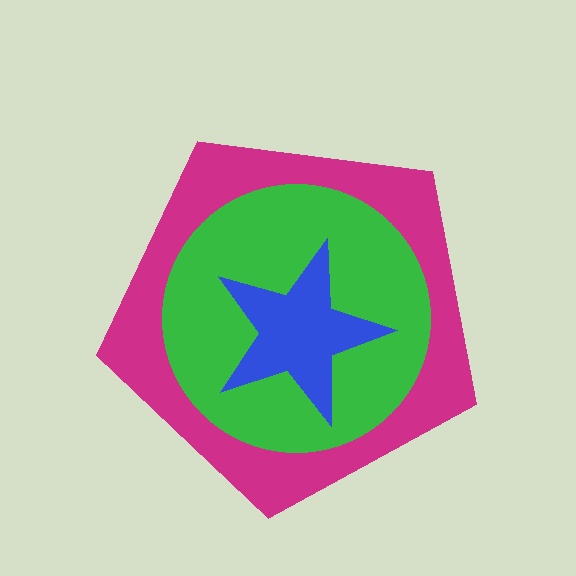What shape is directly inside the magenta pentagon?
The green circle.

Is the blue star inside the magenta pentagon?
Yes.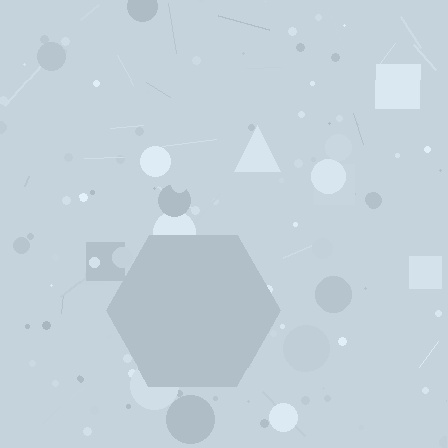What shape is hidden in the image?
A hexagon is hidden in the image.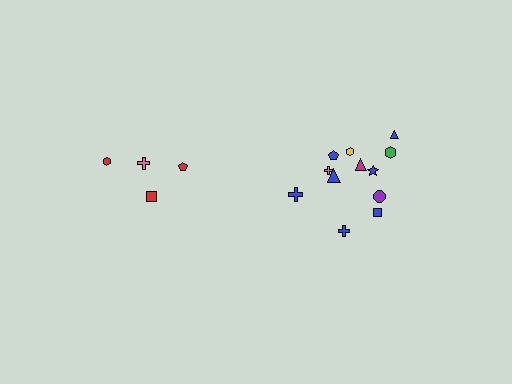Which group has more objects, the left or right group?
The right group.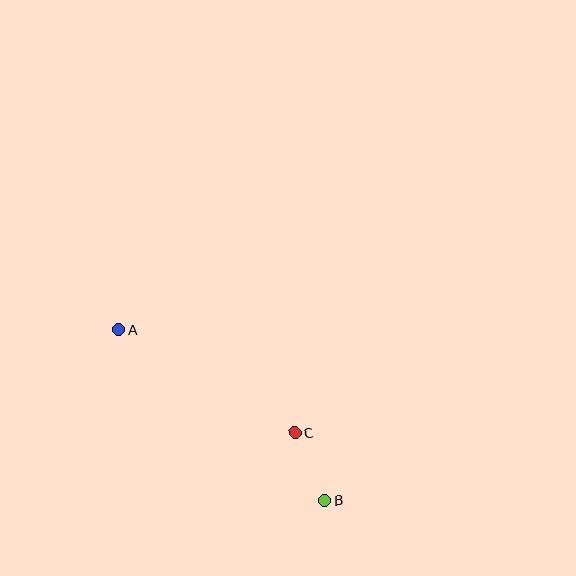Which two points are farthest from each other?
Points A and B are farthest from each other.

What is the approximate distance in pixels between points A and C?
The distance between A and C is approximately 204 pixels.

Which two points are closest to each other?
Points B and C are closest to each other.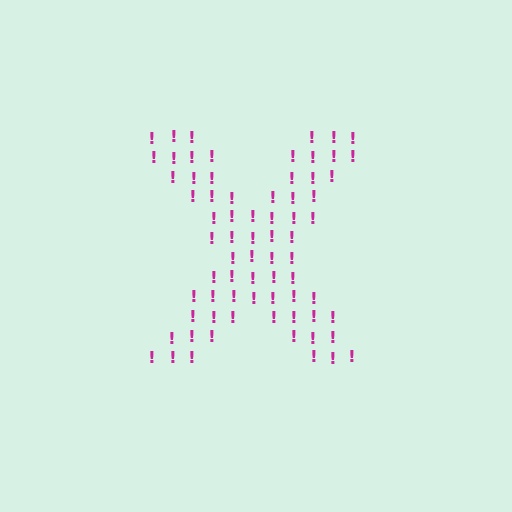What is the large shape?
The large shape is the letter X.